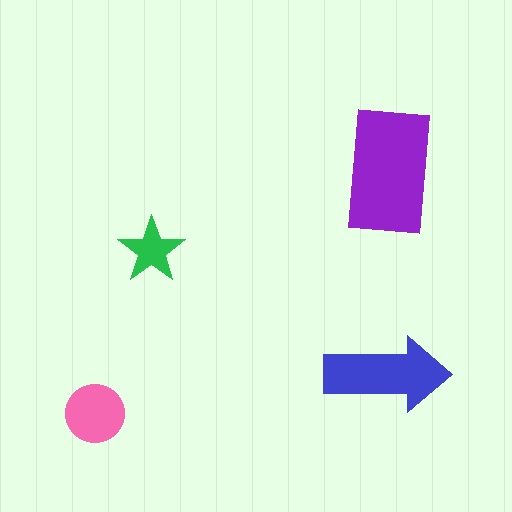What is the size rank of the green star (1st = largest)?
4th.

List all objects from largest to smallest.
The purple rectangle, the blue arrow, the pink circle, the green star.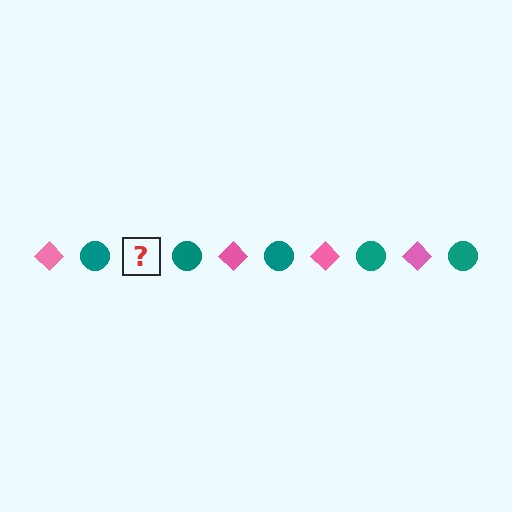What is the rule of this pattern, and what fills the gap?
The rule is that the pattern alternates between pink diamond and teal circle. The gap should be filled with a pink diamond.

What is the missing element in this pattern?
The missing element is a pink diamond.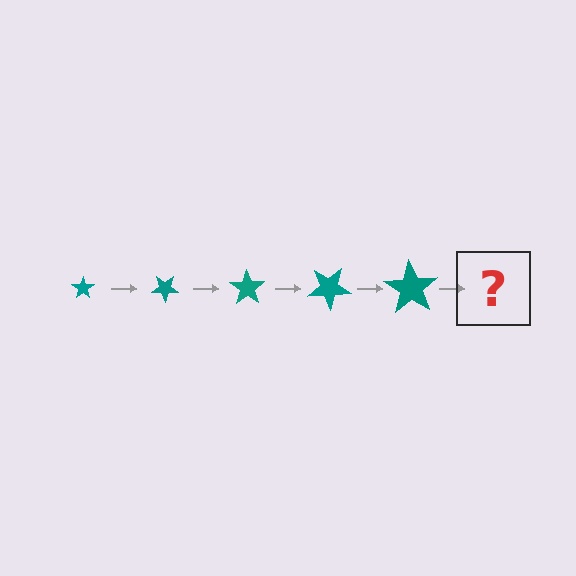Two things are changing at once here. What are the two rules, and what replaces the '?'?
The two rules are that the star grows larger each step and it rotates 35 degrees each step. The '?' should be a star, larger than the previous one and rotated 175 degrees from the start.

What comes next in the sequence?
The next element should be a star, larger than the previous one and rotated 175 degrees from the start.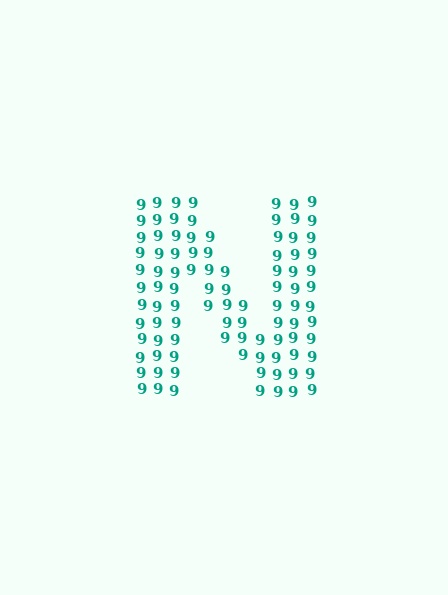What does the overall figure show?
The overall figure shows the letter N.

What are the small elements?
The small elements are digit 9's.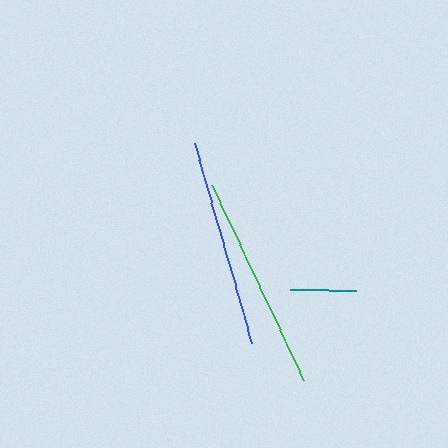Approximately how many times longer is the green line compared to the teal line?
The green line is approximately 3.2 times the length of the teal line.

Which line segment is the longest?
The green line is the longest at approximately 216 pixels.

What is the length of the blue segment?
The blue segment is approximately 207 pixels long.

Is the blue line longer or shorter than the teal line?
The blue line is longer than the teal line.